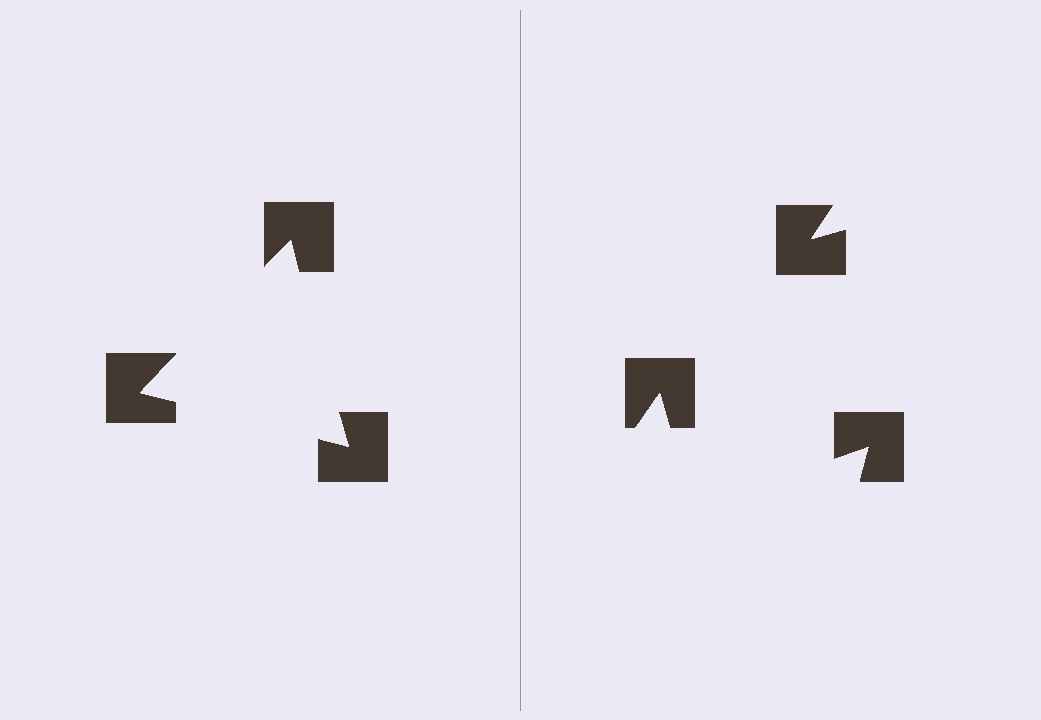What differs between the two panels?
The notched squares are positioned identically on both sides; only the wedge orientations differ. On the left they align to a triangle; on the right they are misaligned.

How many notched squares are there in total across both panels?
6 — 3 on each side.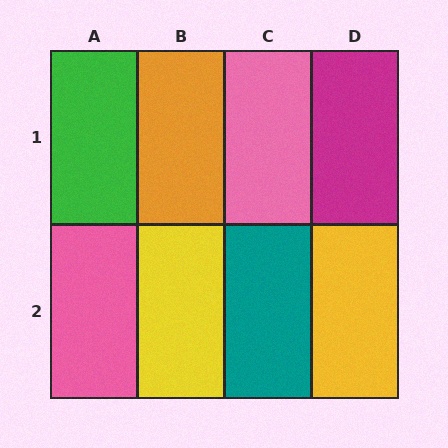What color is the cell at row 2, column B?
Yellow.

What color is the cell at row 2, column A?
Pink.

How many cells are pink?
2 cells are pink.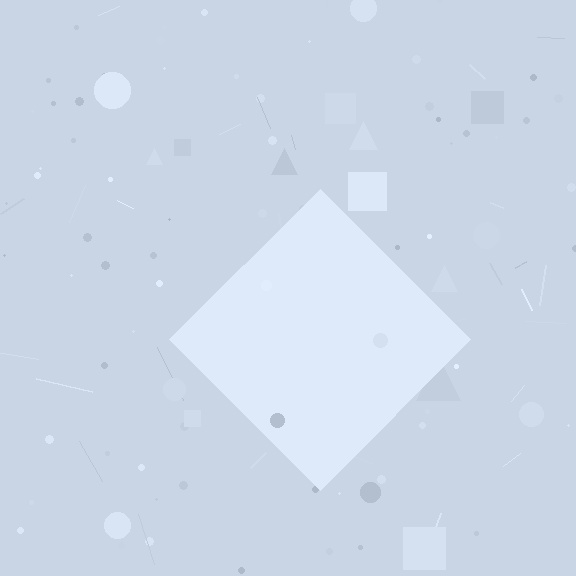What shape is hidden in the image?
A diamond is hidden in the image.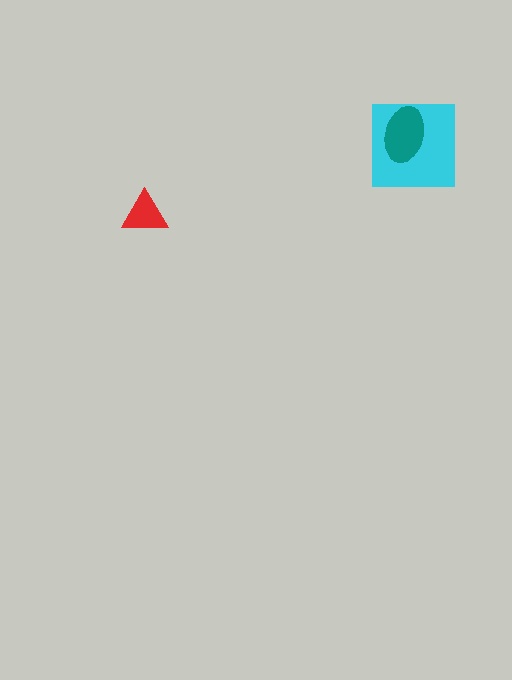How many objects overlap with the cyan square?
1 object overlaps with the cyan square.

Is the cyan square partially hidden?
Yes, it is partially covered by another shape.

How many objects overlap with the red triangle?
0 objects overlap with the red triangle.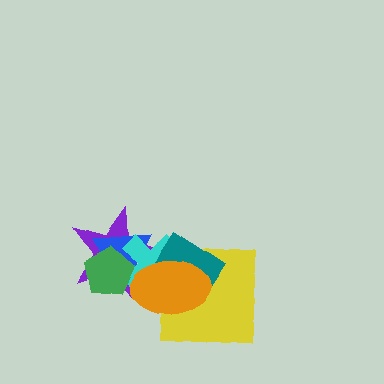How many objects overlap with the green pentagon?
3 objects overlap with the green pentagon.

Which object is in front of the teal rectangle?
The orange ellipse is in front of the teal rectangle.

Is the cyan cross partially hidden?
Yes, it is partially covered by another shape.